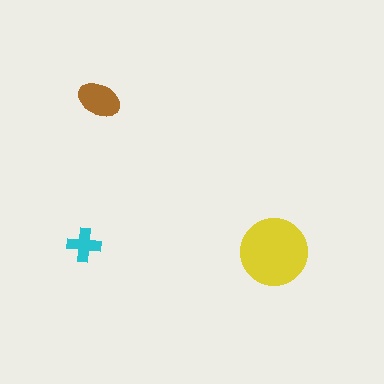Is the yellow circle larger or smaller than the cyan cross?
Larger.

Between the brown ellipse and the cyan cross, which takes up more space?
The brown ellipse.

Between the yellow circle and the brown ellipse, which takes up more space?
The yellow circle.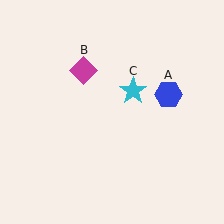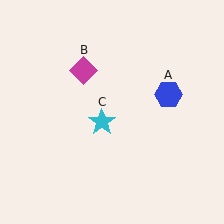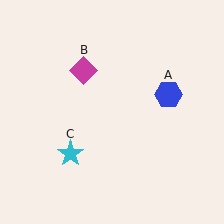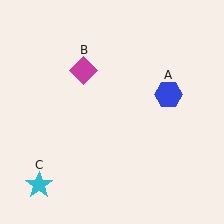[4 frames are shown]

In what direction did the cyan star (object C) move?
The cyan star (object C) moved down and to the left.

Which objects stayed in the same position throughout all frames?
Blue hexagon (object A) and magenta diamond (object B) remained stationary.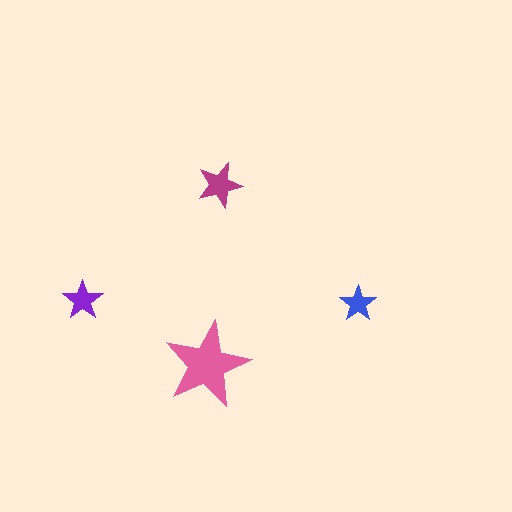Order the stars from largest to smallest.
the pink one, the magenta one, the purple one, the blue one.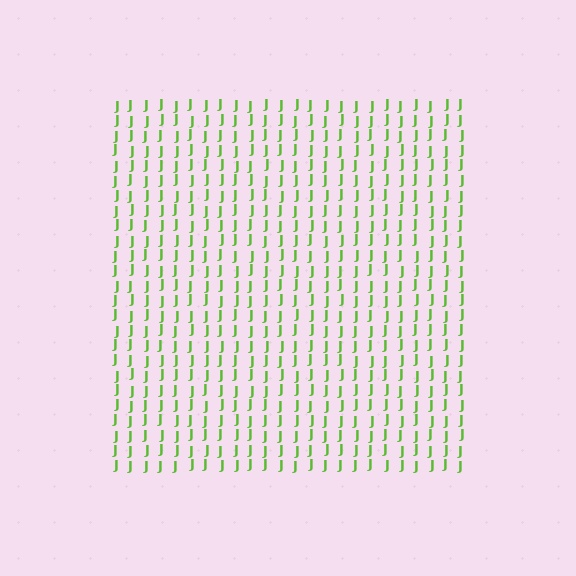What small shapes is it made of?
It is made of small letter J's.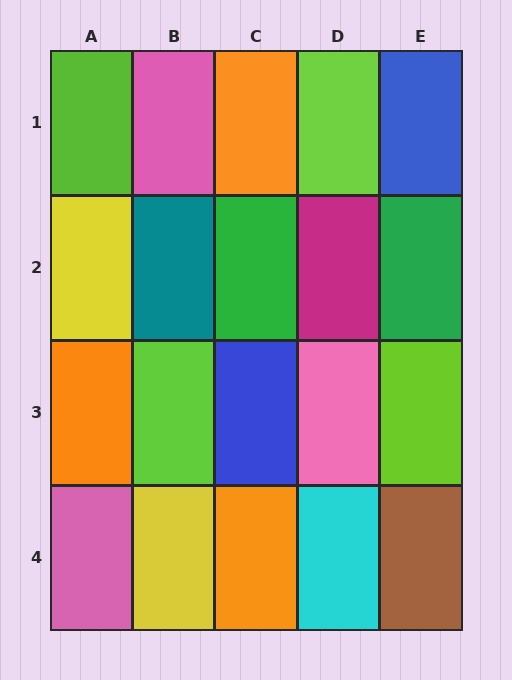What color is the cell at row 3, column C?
Blue.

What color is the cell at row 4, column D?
Cyan.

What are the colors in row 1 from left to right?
Lime, pink, orange, lime, blue.